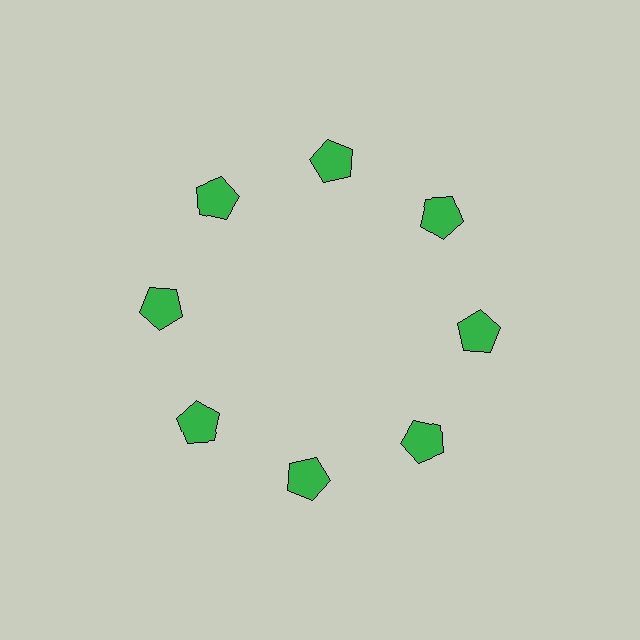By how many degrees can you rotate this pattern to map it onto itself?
The pattern maps onto itself every 45 degrees of rotation.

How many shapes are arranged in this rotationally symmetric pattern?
There are 8 shapes, arranged in 8 groups of 1.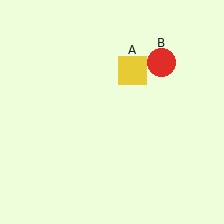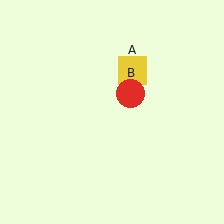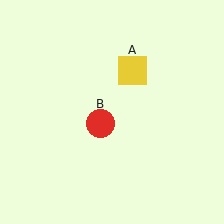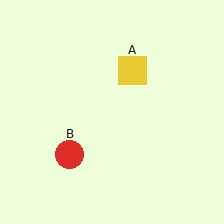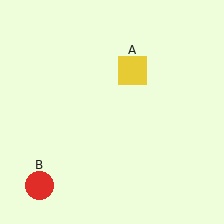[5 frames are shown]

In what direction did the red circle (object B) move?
The red circle (object B) moved down and to the left.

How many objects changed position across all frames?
1 object changed position: red circle (object B).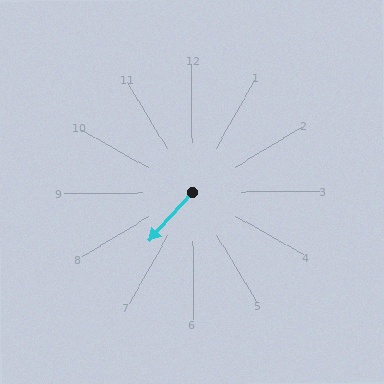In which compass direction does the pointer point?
Southwest.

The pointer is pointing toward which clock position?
Roughly 7 o'clock.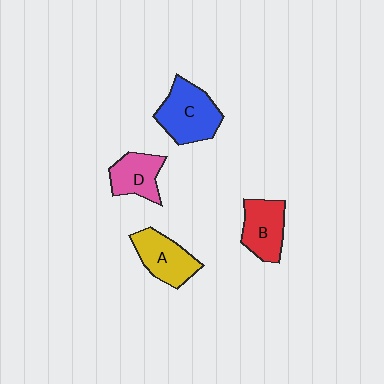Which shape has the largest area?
Shape C (blue).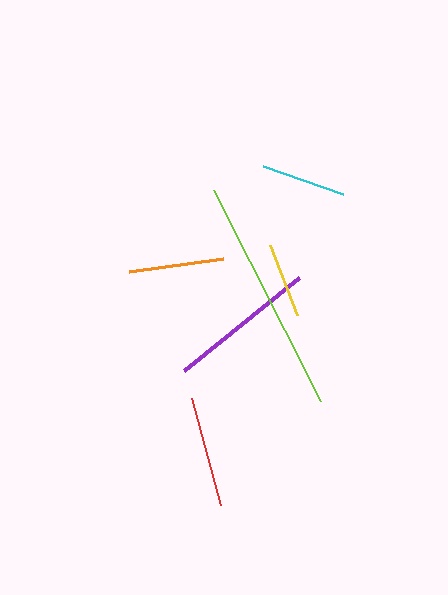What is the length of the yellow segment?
The yellow segment is approximately 76 pixels long.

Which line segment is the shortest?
The yellow line is the shortest at approximately 76 pixels.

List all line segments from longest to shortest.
From longest to shortest: lime, purple, red, orange, cyan, yellow.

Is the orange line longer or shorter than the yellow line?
The orange line is longer than the yellow line.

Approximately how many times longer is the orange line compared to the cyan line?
The orange line is approximately 1.1 times the length of the cyan line.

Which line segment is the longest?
The lime line is the longest at approximately 236 pixels.